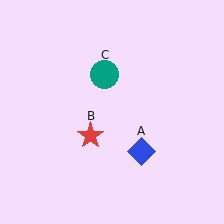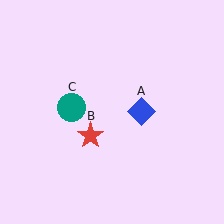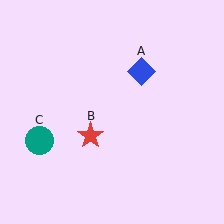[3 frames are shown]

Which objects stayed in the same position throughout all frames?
Red star (object B) remained stationary.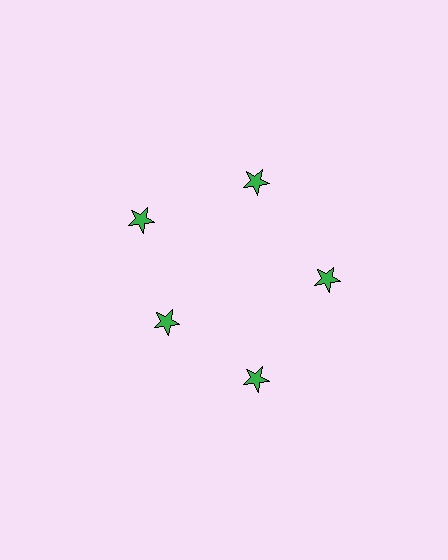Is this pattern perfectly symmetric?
No. The 5 green stars are arranged in a ring, but one element near the 8 o'clock position is pulled inward toward the center, breaking the 5-fold rotational symmetry.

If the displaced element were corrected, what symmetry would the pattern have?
It would have 5-fold rotational symmetry — the pattern would map onto itself every 72 degrees.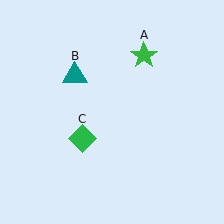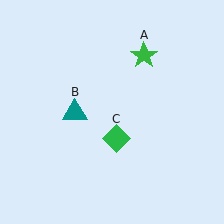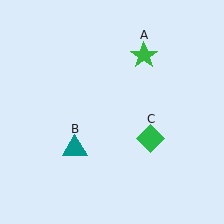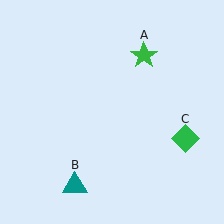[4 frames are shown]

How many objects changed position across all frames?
2 objects changed position: teal triangle (object B), green diamond (object C).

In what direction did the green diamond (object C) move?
The green diamond (object C) moved right.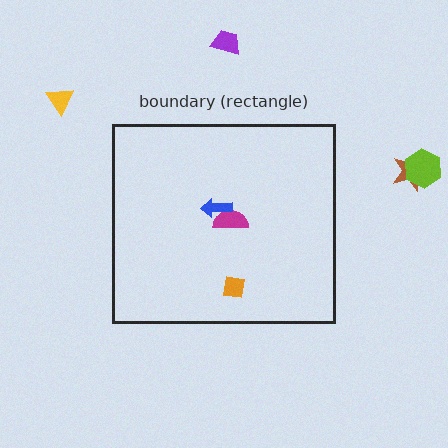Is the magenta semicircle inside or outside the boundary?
Inside.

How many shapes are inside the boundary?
3 inside, 4 outside.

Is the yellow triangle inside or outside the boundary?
Outside.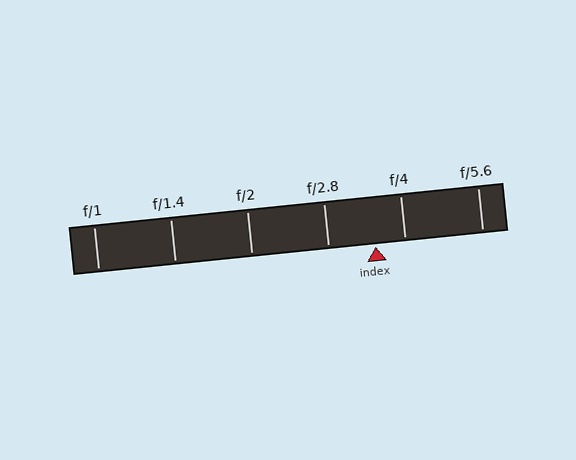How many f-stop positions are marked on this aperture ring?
There are 6 f-stop positions marked.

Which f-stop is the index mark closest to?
The index mark is closest to f/4.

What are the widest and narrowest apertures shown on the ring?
The widest aperture shown is f/1 and the narrowest is f/5.6.